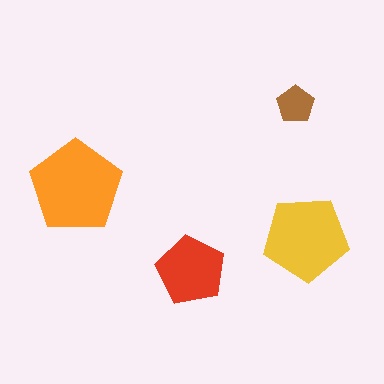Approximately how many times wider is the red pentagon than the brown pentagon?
About 2 times wider.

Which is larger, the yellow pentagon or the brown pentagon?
The yellow one.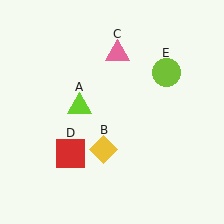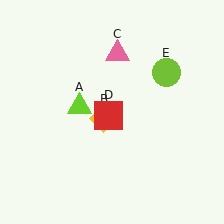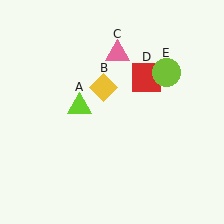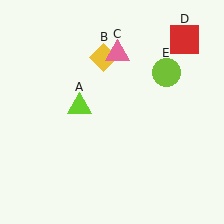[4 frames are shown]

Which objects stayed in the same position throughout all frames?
Lime triangle (object A) and pink triangle (object C) and lime circle (object E) remained stationary.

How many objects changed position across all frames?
2 objects changed position: yellow diamond (object B), red square (object D).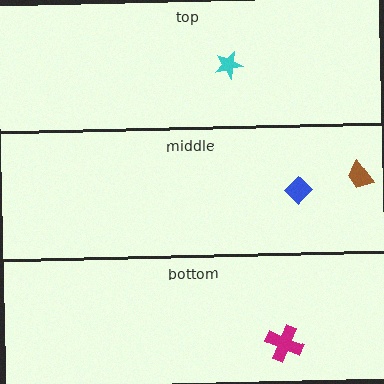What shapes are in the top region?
The cyan star.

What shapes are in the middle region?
The brown trapezoid, the blue diamond.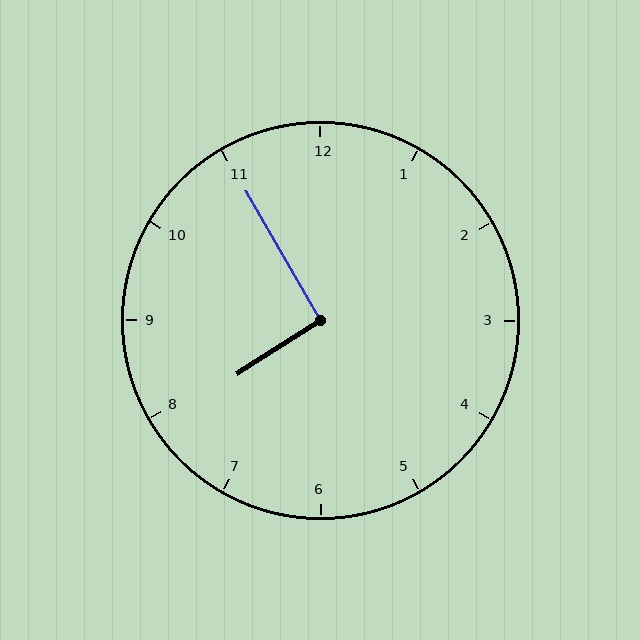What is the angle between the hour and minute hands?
Approximately 92 degrees.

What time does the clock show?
7:55.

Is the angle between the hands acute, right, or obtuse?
It is right.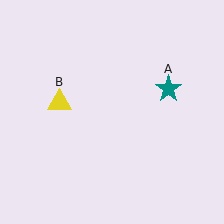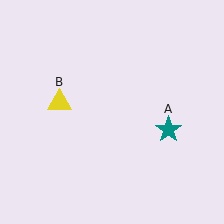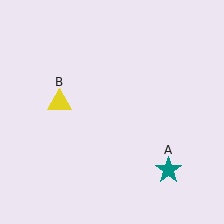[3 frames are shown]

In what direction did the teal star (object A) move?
The teal star (object A) moved down.